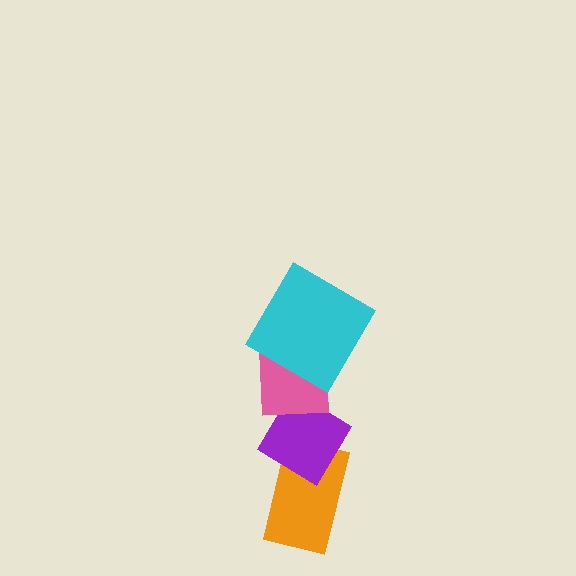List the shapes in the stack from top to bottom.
From top to bottom: the cyan diamond, the pink square, the purple diamond, the orange rectangle.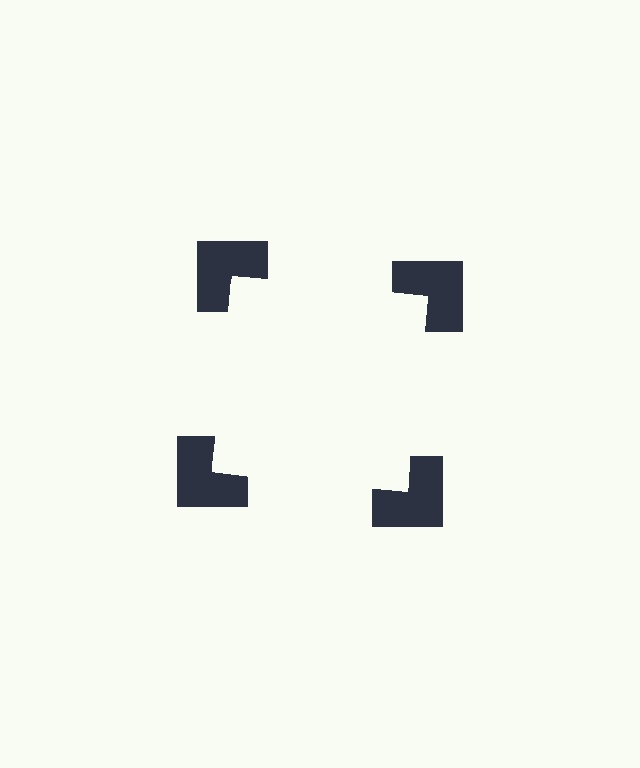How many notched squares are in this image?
There are 4 — one at each vertex of the illusory square.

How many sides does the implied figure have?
4 sides.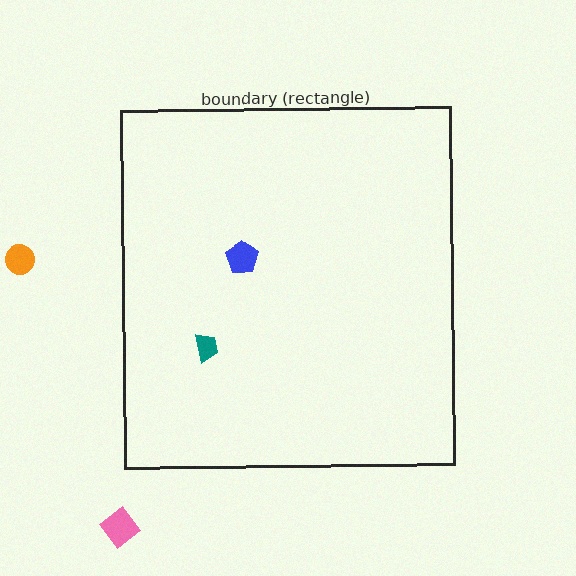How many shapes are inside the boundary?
2 inside, 2 outside.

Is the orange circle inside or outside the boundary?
Outside.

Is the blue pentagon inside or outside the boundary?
Inside.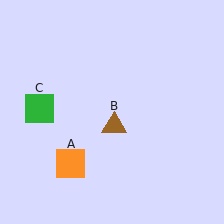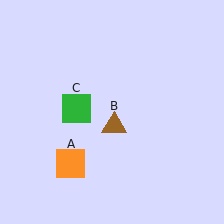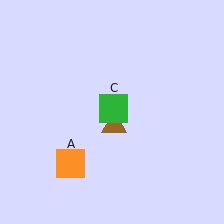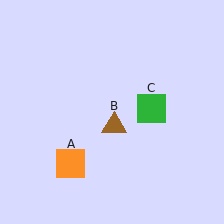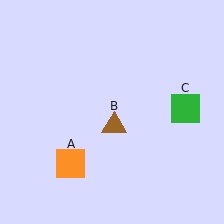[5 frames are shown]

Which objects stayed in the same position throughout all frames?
Orange square (object A) and brown triangle (object B) remained stationary.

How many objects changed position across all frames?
1 object changed position: green square (object C).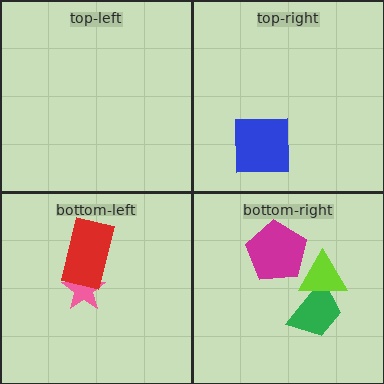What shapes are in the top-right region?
The blue square.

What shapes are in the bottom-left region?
The pink star, the red rectangle.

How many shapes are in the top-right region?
1.